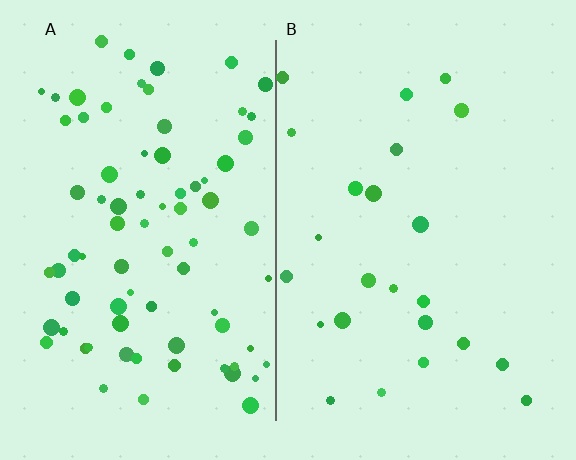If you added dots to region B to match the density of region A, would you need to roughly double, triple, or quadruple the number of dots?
Approximately triple.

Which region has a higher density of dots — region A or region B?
A (the left).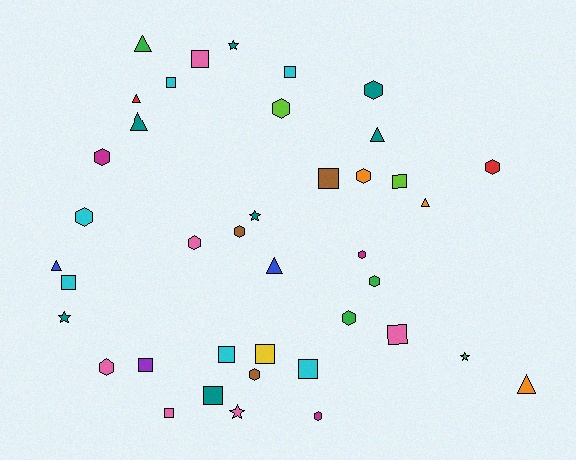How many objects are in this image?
There are 40 objects.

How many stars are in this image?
There are 5 stars.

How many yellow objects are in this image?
There is 1 yellow object.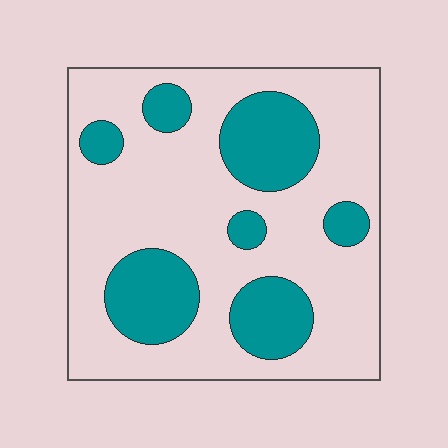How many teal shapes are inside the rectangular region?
7.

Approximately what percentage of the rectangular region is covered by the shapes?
Approximately 30%.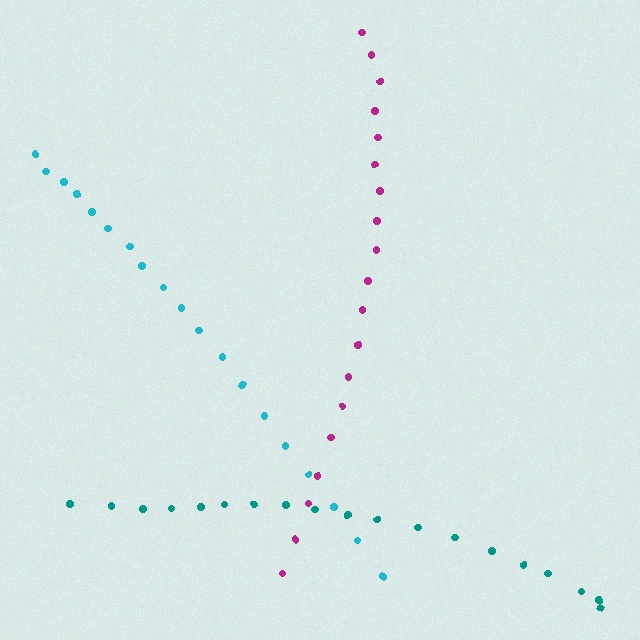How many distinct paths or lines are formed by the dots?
There are 3 distinct paths.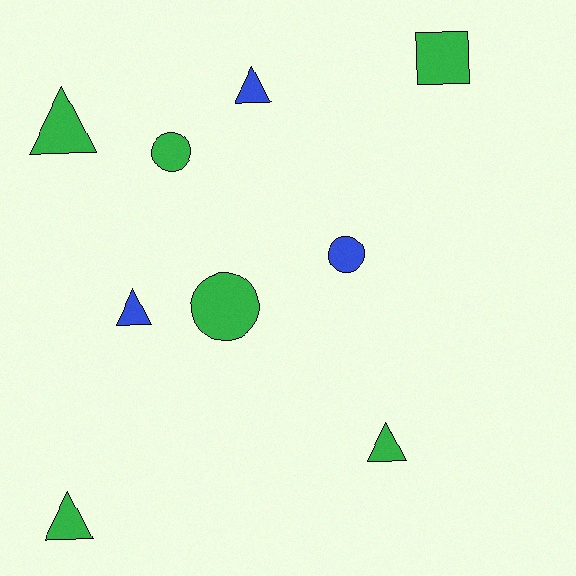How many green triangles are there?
There are 3 green triangles.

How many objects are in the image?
There are 9 objects.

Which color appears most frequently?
Green, with 6 objects.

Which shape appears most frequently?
Triangle, with 5 objects.